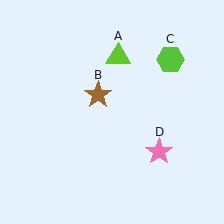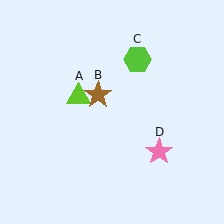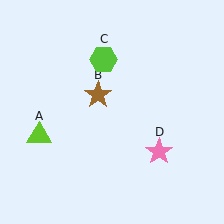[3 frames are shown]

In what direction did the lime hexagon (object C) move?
The lime hexagon (object C) moved left.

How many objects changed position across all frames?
2 objects changed position: lime triangle (object A), lime hexagon (object C).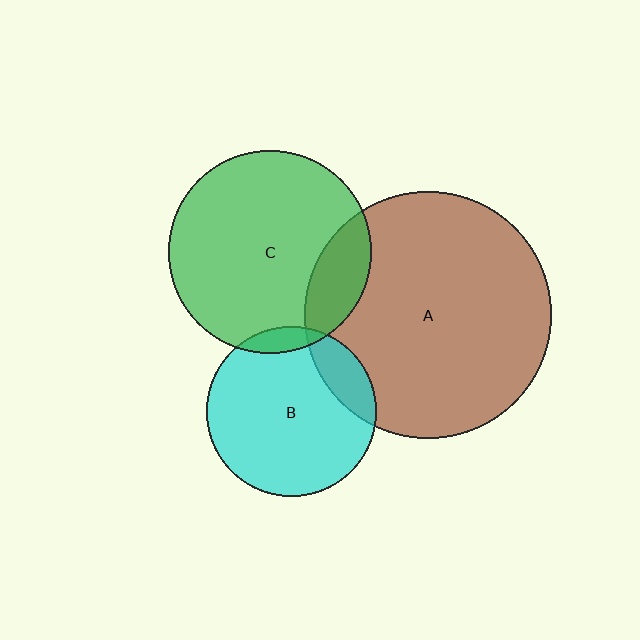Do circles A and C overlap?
Yes.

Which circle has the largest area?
Circle A (brown).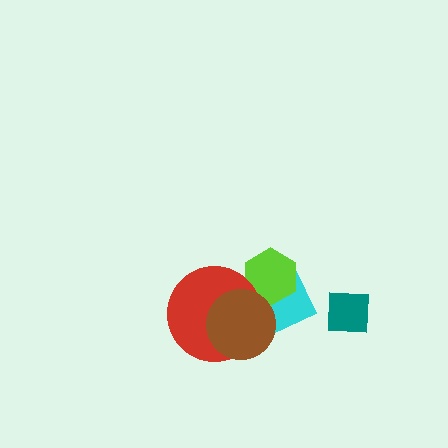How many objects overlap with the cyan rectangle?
3 objects overlap with the cyan rectangle.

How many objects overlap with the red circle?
3 objects overlap with the red circle.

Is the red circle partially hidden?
Yes, it is partially covered by another shape.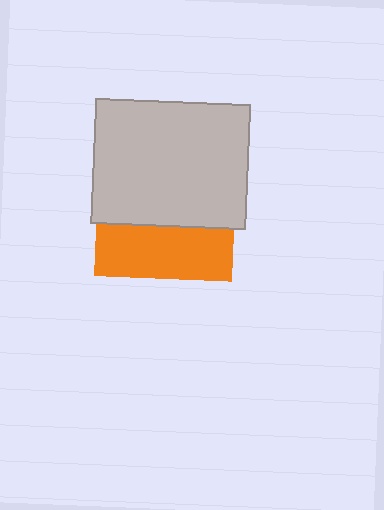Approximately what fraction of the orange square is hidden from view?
Roughly 62% of the orange square is hidden behind the light gray rectangle.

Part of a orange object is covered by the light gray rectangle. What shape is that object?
It is a square.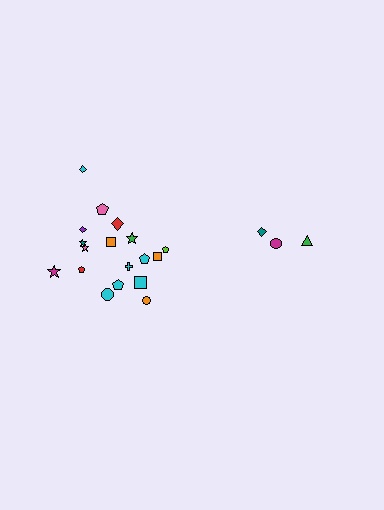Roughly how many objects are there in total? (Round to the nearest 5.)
Roughly 20 objects in total.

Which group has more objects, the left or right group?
The left group.